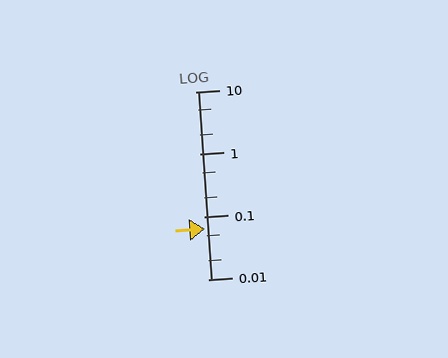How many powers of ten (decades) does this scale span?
The scale spans 3 decades, from 0.01 to 10.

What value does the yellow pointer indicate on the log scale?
The pointer indicates approximately 0.065.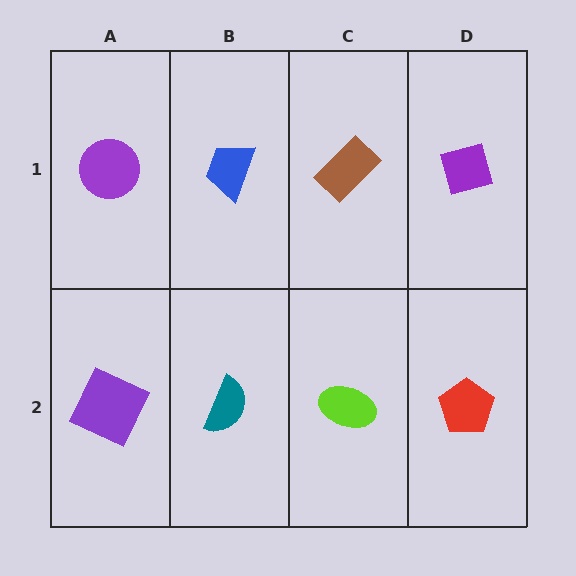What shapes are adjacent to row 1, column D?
A red pentagon (row 2, column D), a brown rectangle (row 1, column C).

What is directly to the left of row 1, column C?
A blue trapezoid.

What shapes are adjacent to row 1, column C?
A lime ellipse (row 2, column C), a blue trapezoid (row 1, column B), a purple diamond (row 1, column D).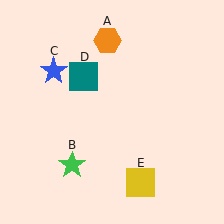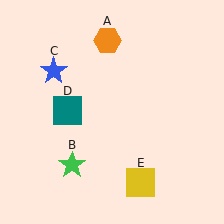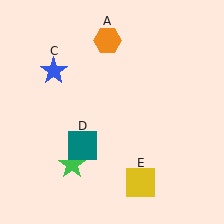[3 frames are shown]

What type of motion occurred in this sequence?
The teal square (object D) rotated counterclockwise around the center of the scene.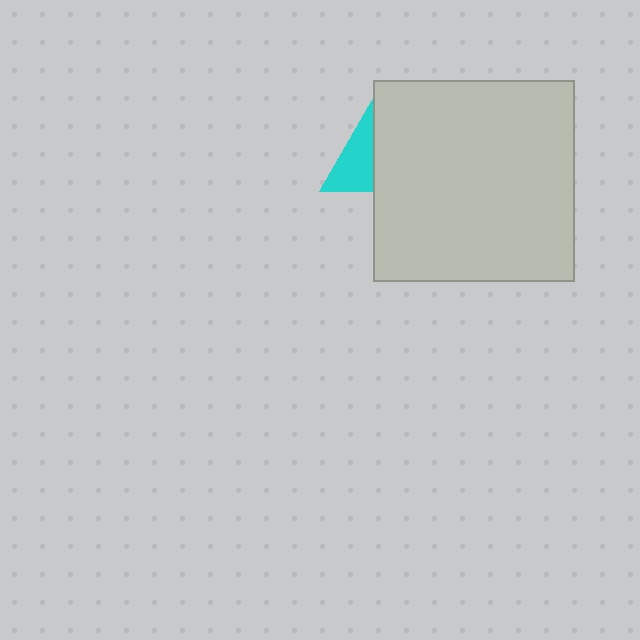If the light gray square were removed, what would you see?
You would see the complete cyan triangle.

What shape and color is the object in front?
The object in front is a light gray square.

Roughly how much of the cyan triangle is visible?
About half of it is visible (roughly 47%).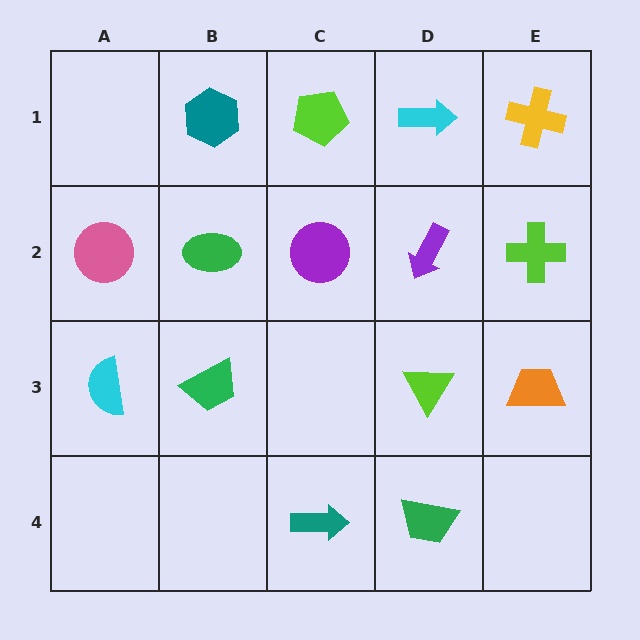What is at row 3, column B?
A green trapezoid.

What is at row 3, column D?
A lime triangle.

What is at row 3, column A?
A cyan semicircle.